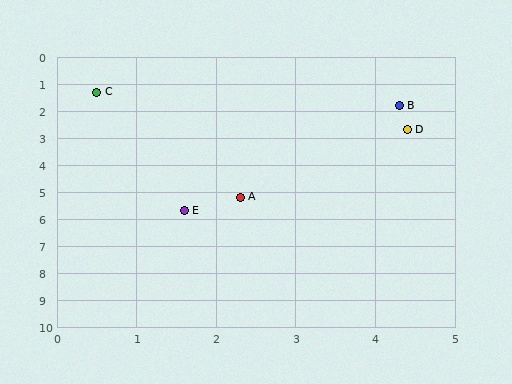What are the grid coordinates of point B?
Point B is at approximately (4.3, 1.8).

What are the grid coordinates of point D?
Point D is at approximately (4.4, 2.7).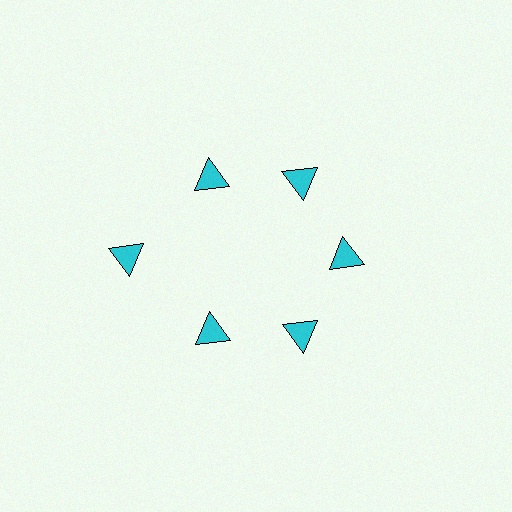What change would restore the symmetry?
The symmetry would be restored by moving it inward, back onto the ring so that all 6 triangles sit at equal angles and equal distance from the center.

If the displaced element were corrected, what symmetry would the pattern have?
It would have 6-fold rotational symmetry — the pattern would map onto itself every 60 degrees.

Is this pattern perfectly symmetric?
No. The 6 cyan triangles are arranged in a ring, but one element near the 9 o'clock position is pushed outward from the center, breaking the 6-fold rotational symmetry.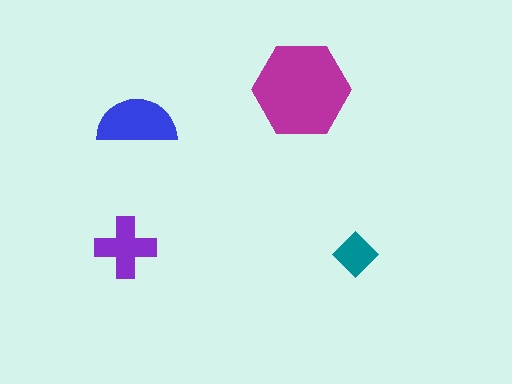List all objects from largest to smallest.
The magenta hexagon, the blue semicircle, the purple cross, the teal diamond.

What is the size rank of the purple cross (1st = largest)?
3rd.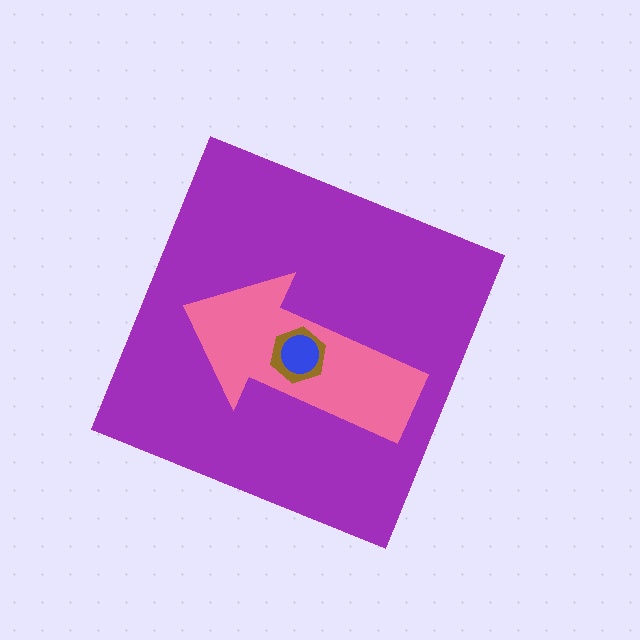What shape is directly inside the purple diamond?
The pink arrow.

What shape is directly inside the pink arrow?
The brown hexagon.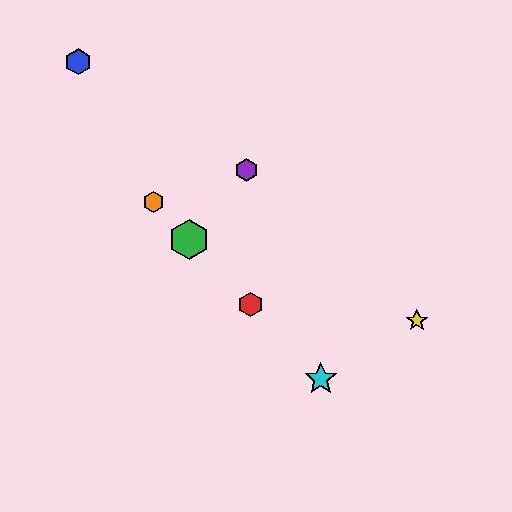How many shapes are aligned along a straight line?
4 shapes (the red hexagon, the green hexagon, the orange hexagon, the cyan star) are aligned along a straight line.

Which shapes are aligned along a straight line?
The red hexagon, the green hexagon, the orange hexagon, the cyan star are aligned along a straight line.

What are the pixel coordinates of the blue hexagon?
The blue hexagon is at (78, 62).